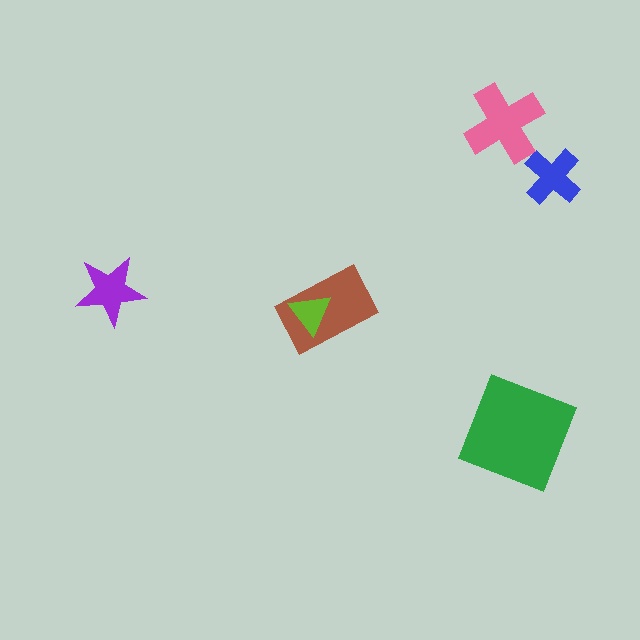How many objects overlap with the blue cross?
0 objects overlap with the blue cross.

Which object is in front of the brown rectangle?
The lime triangle is in front of the brown rectangle.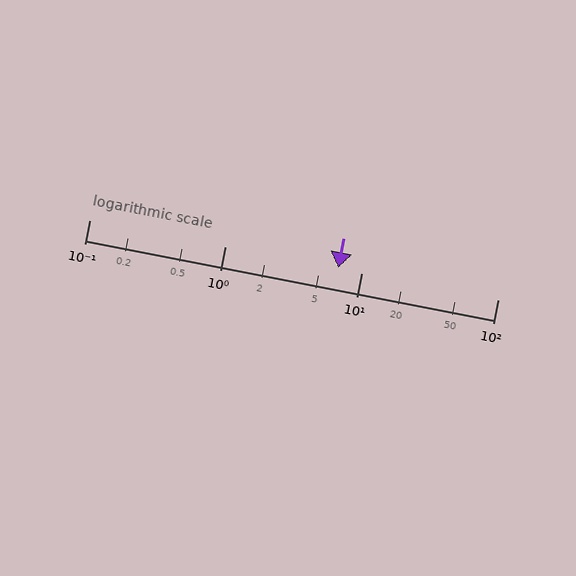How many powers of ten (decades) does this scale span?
The scale spans 3 decades, from 0.1 to 100.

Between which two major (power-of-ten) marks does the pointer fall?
The pointer is between 1 and 10.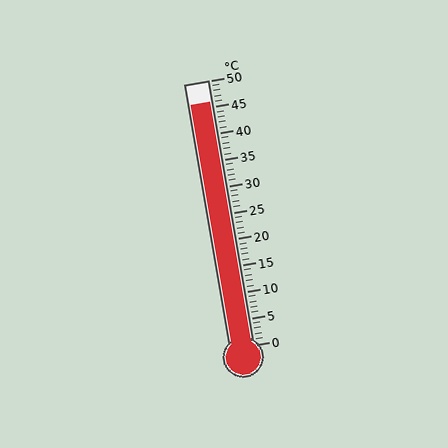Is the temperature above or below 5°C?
The temperature is above 5°C.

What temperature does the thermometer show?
The thermometer shows approximately 46°C.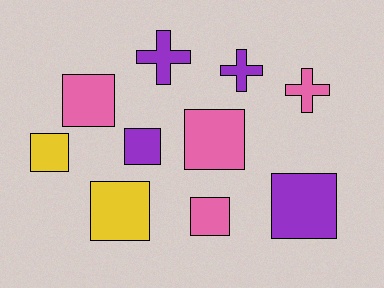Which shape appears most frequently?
Square, with 7 objects.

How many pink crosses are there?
There is 1 pink cross.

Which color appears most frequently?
Pink, with 4 objects.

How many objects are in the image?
There are 10 objects.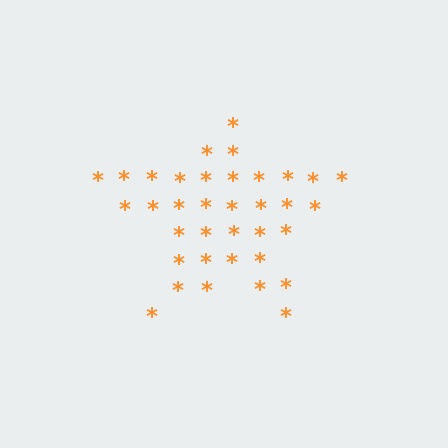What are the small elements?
The small elements are asterisks.